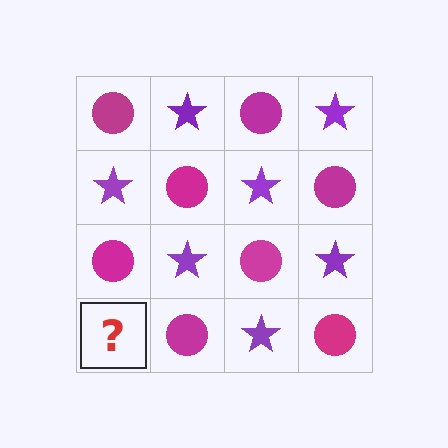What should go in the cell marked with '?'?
The missing cell should contain a purple star.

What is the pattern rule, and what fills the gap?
The rule is that it alternates magenta circle and purple star in a checkerboard pattern. The gap should be filled with a purple star.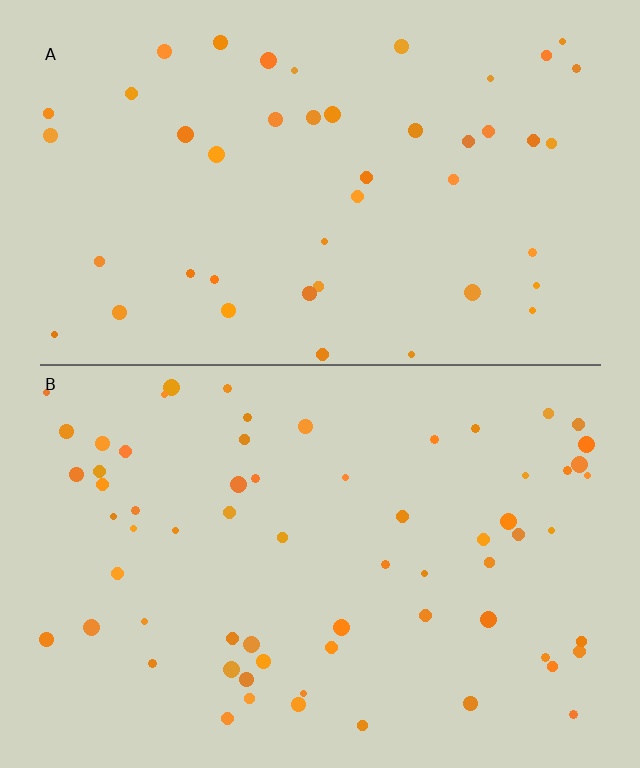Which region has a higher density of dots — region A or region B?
B (the bottom).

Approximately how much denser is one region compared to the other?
Approximately 1.4× — region B over region A.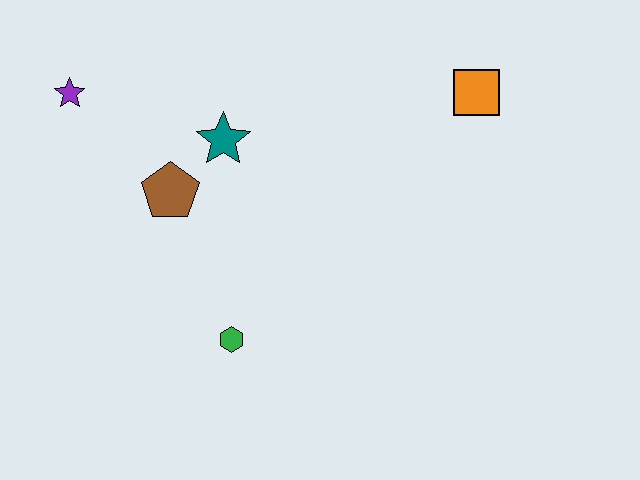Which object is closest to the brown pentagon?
The teal star is closest to the brown pentagon.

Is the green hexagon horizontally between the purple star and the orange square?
Yes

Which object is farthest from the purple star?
The orange square is farthest from the purple star.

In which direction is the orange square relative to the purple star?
The orange square is to the right of the purple star.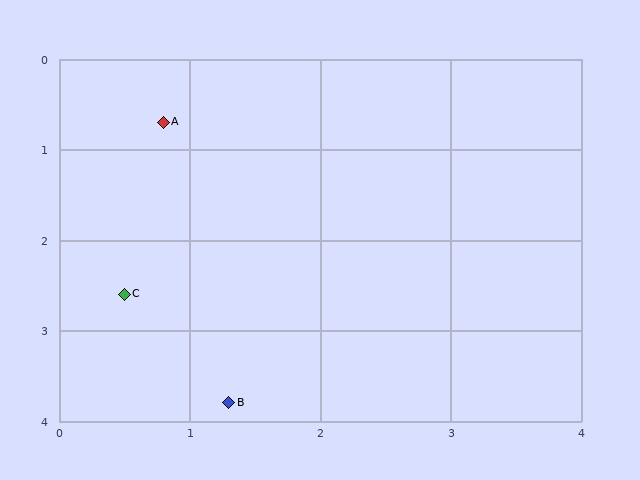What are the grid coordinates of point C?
Point C is at approximately (0.5, 2.6).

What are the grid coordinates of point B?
Point B is at approximately (1.3, 3.8).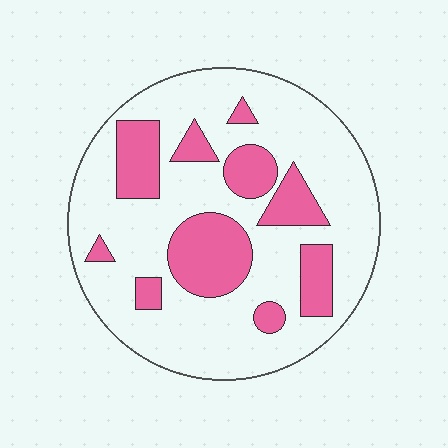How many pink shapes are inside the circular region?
10.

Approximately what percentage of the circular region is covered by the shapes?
Approximately 25%.